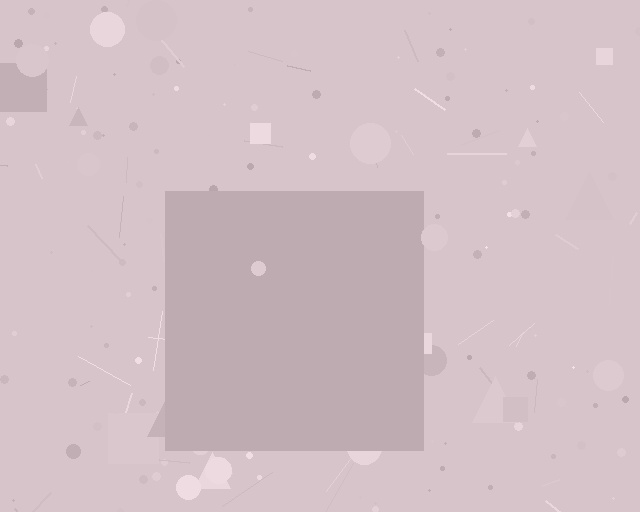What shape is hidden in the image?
A square is hidden in the image.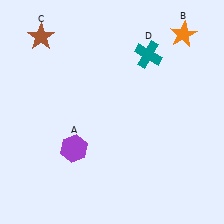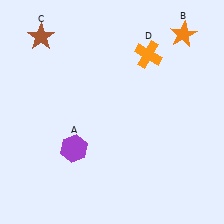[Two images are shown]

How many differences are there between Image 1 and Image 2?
There is 1 difference between the two images.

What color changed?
The cross (D) changed from teal in Image 1 to orange in Image 2.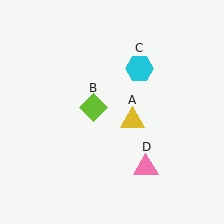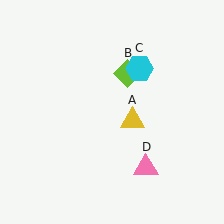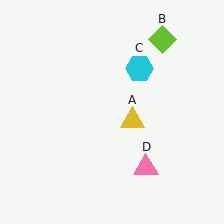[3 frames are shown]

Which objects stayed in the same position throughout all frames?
Yellow triangle (object A) and cyan hexagon (object C) and pink triangle (object D) remained stationary.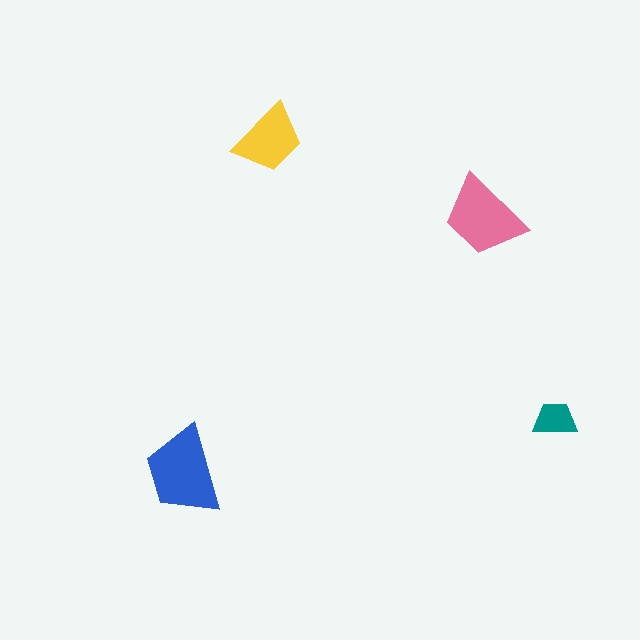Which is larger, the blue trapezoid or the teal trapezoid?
The blue one.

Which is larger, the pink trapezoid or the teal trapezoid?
The pink one.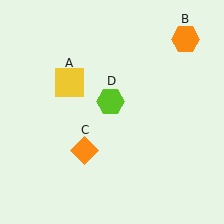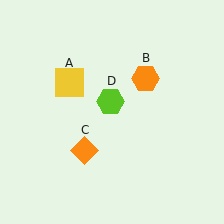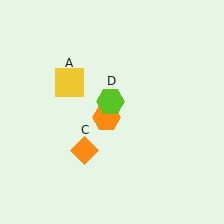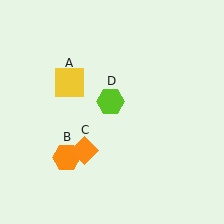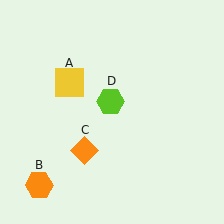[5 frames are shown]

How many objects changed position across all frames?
1 object changed position: orange hexagon (object B).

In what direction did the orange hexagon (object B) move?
The orange hexagon (object B) moved down and to the left.